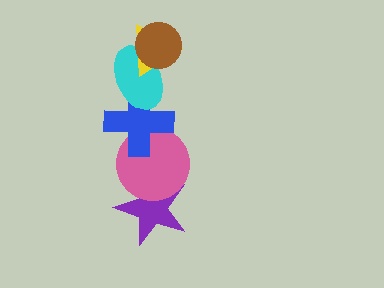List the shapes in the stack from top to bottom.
From top to bottom: the brown circle, the yellow triangle, the cyan ellipse, the blue cross, the pink circle, the purple star.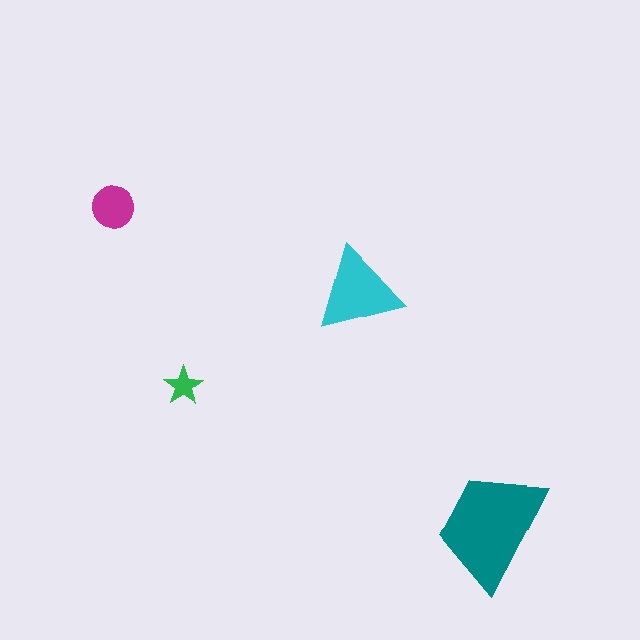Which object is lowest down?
The teal trapezoid is bottommost.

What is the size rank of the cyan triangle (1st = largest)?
2nd.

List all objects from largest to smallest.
The teal trapezoid, the cyan triangle, the magenta circle, the green star.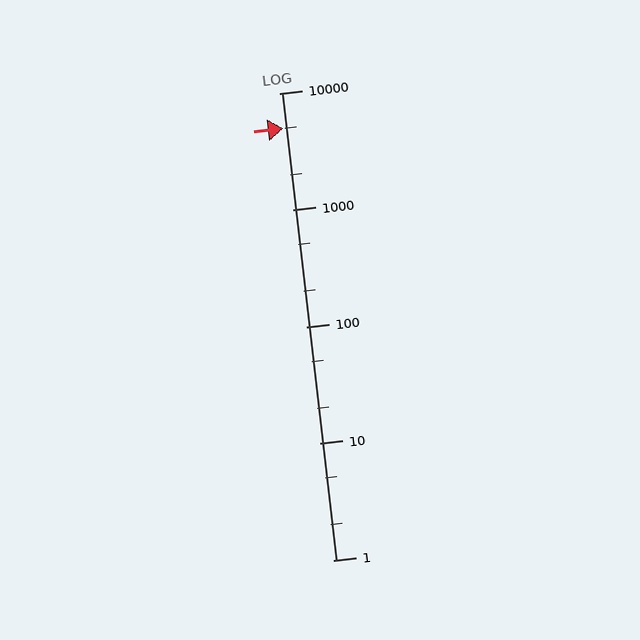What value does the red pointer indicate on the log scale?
The pointer indicates approximately 5000.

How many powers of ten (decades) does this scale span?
The scale spans 4 decades, from 1 to 10000.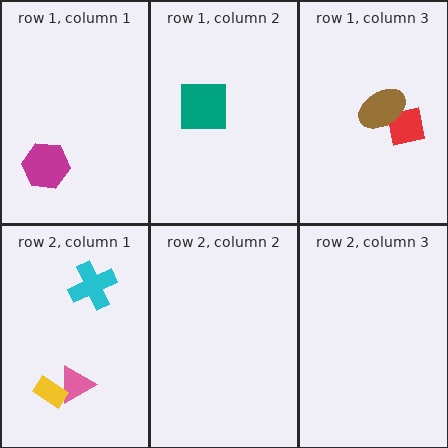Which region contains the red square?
The row 1, column 3 region.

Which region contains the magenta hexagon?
The row 1, column 1 region.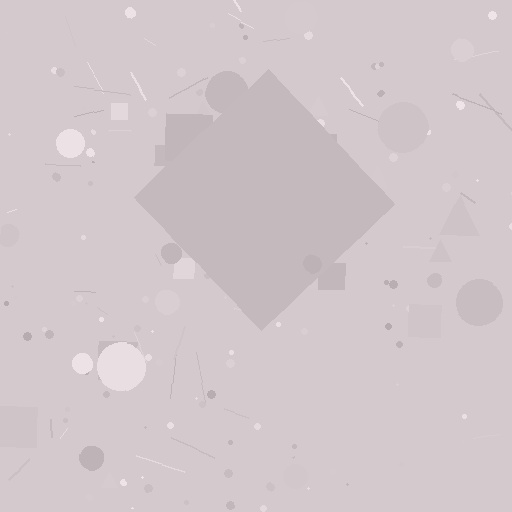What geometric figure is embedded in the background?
A diamond is embedded in the background.